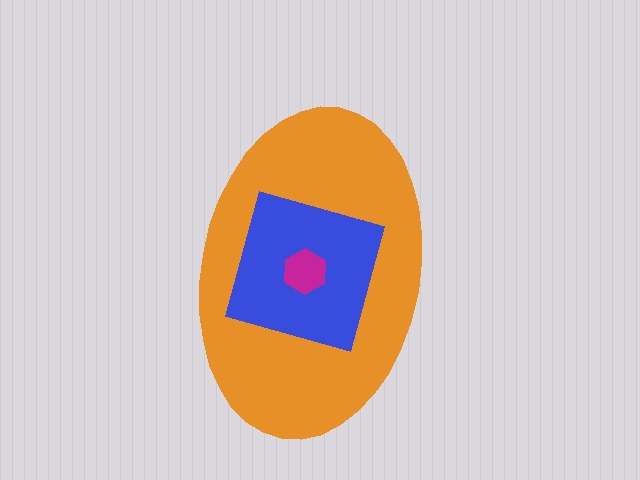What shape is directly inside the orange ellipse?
The blue diamond.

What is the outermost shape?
The orange ellipse.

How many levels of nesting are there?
3.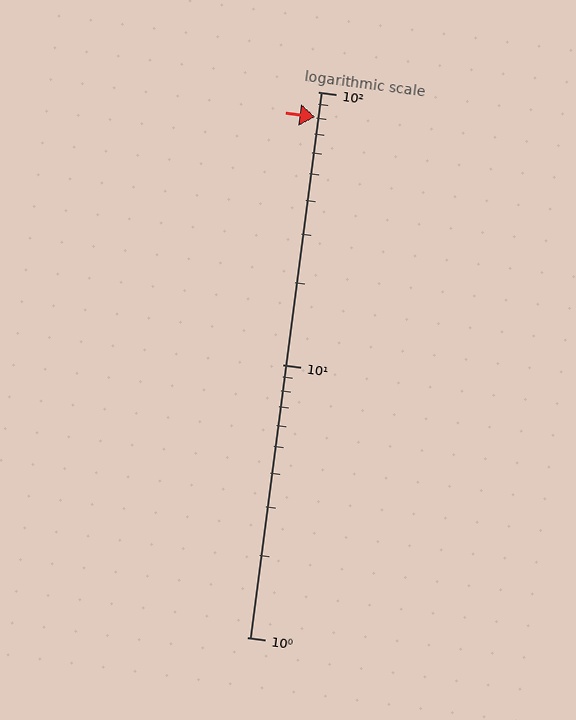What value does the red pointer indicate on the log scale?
The pointer indicates approximately 81.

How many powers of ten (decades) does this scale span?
The scale spans 2 decades, from 1 to 100.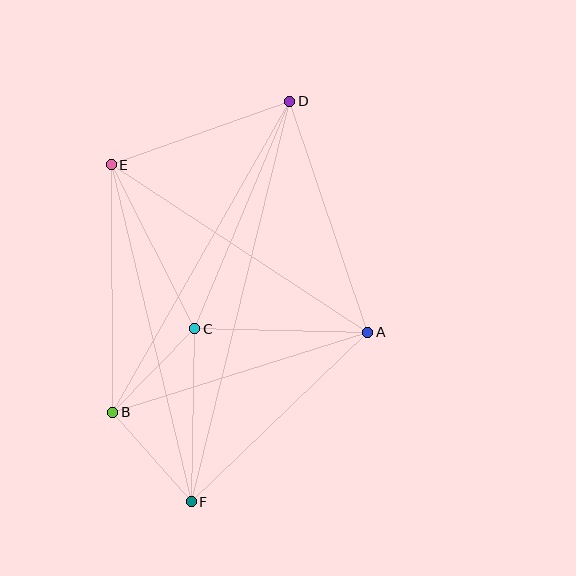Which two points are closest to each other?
Points B and C are closest to each other.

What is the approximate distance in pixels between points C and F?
The distance between C and F is approximately 173 pixels.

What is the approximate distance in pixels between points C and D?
The distance between C and D is approximately 247 pixels.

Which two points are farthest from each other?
Points D and F are farthest from each other.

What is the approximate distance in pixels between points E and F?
The distance between E and F is approximately 346 pixels.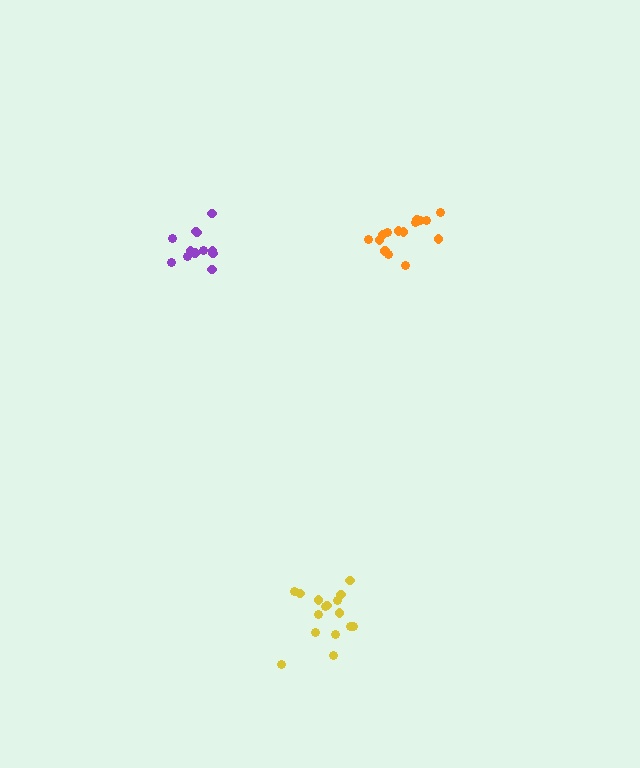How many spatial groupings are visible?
There are 3 spatial groupings.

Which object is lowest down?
The yellow cluster is bottommost.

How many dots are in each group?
Group 1: 15 dots, Group 2: 16 dots, Group 3: 12 dots (43 total).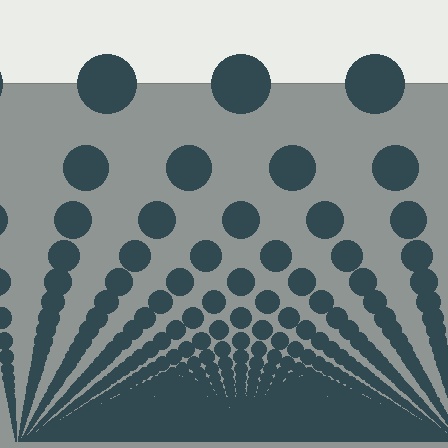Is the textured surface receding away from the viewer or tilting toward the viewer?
The surface appears to tilt toward the viewer. Texture elements get larger and sparser toward the top.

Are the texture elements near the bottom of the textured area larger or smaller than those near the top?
Smaller. The gradient is inverted — elements near the bottom are smaller and denser.